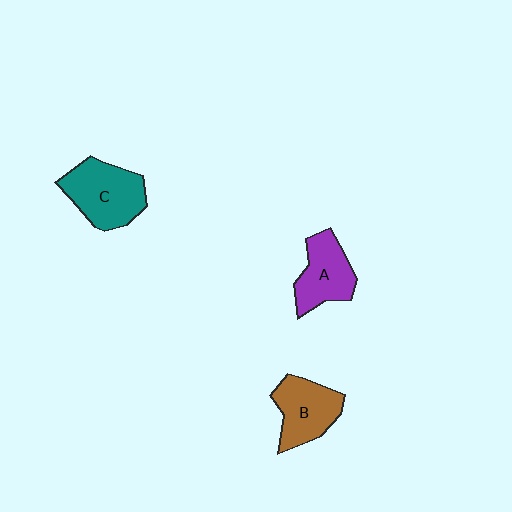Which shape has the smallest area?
Shape A (purple).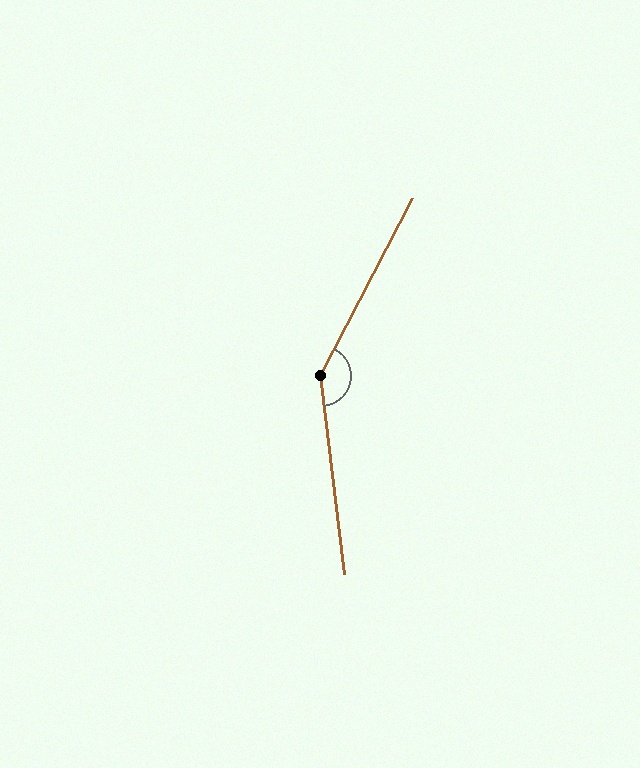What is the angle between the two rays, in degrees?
Approximately 146 degrees.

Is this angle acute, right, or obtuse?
It is obtuse.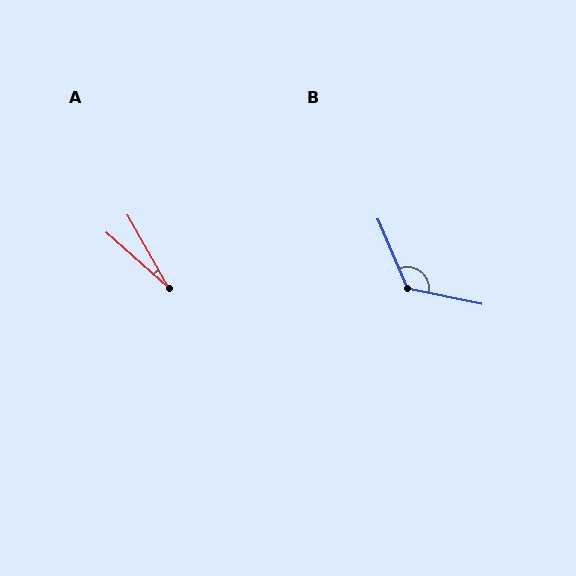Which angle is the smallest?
A, at approximately 19 degrees.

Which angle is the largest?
B, at approximately 124 degrees.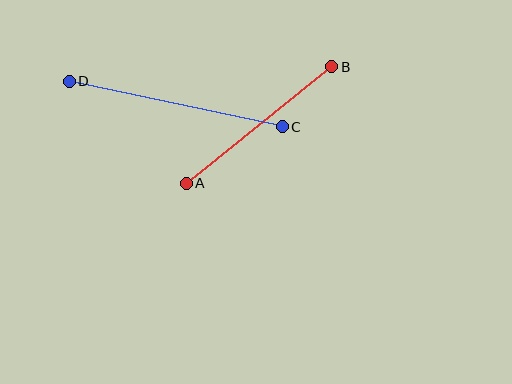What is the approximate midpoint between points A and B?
The midpoint is at approximately (259, 125) pixels.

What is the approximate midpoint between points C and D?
The midpoint is at approximately (176, 104) pixels.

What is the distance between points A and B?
The distance is approximately 186 pixels.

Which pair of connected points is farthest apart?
Points C and D are farthest apart.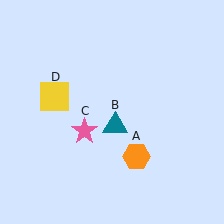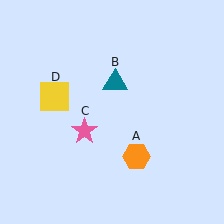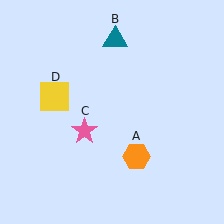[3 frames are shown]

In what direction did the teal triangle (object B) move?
The teal triangle (object B) moved up.